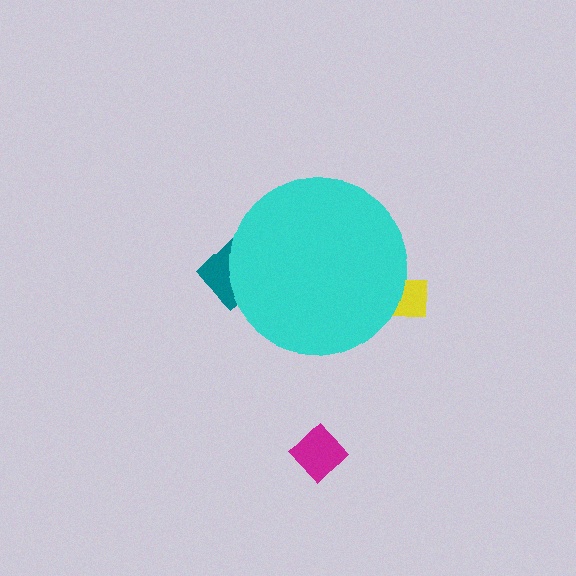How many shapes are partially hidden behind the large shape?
2 shapes are partially hidden.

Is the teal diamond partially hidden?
Yes, the teal diamond is partially hidden behind the cyan circle.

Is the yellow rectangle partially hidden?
Yes, the yellow rectangle is partially hidden behind the cyan circle.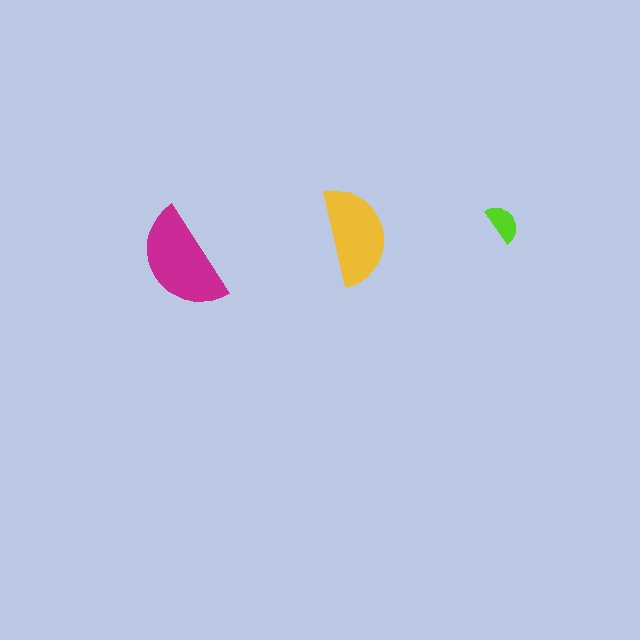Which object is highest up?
The lime semicircle is topmost.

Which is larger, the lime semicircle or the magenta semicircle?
The magenta one.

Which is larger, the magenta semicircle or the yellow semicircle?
The magenta one.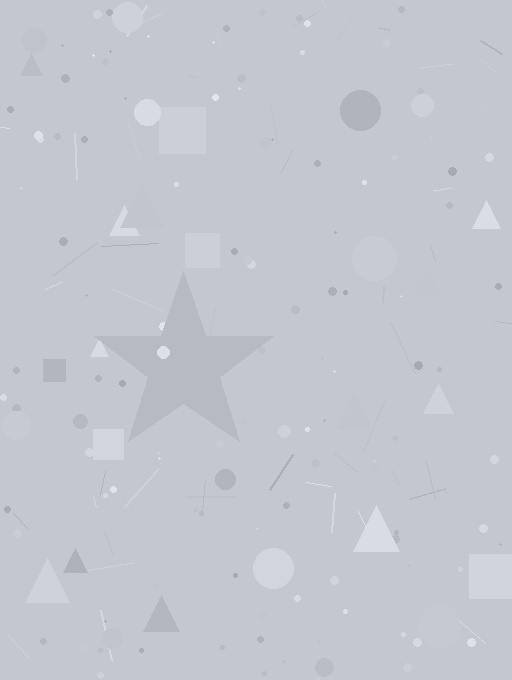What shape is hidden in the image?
A star is hidden in the image.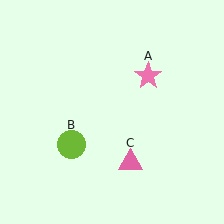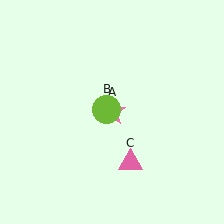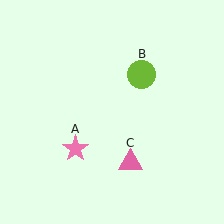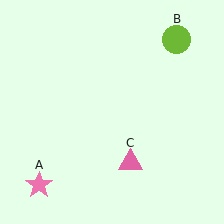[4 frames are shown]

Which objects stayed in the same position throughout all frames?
Pink triangle (object C) remained stationary.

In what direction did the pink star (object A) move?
The pink star (object A) moved down and to the left.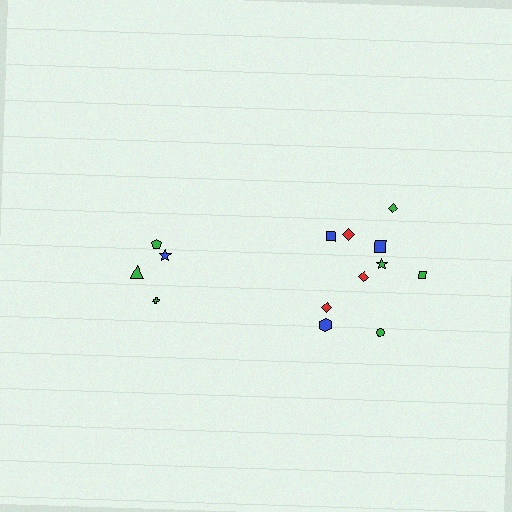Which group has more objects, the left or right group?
The right group.